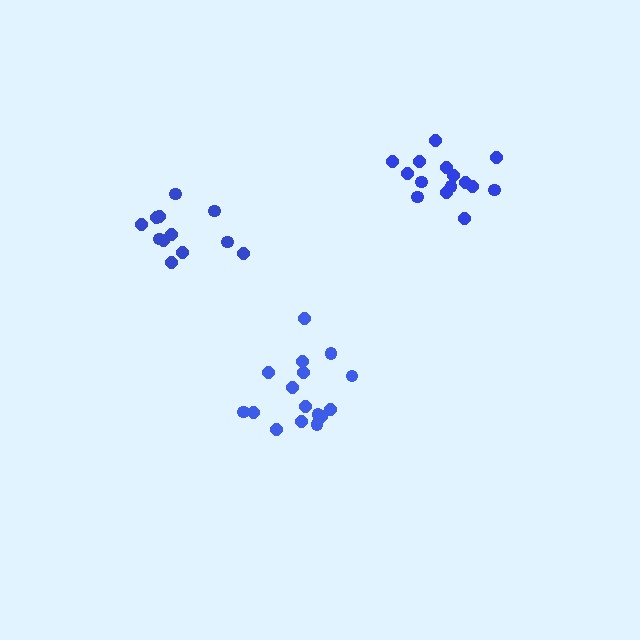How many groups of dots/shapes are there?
There are 3 groups.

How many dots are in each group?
Group 1: 15 dots, Group 2: 12 dots, Group 3: 16 dots (43 total).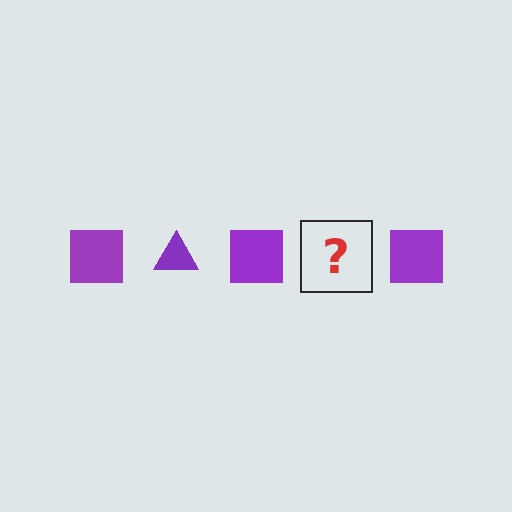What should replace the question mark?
The question mark should be replaced with a purple triangle.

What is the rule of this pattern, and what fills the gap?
The rule is that the pattern cycles through square, triangle shapes in purple. The gap should be filled with a purple triangle.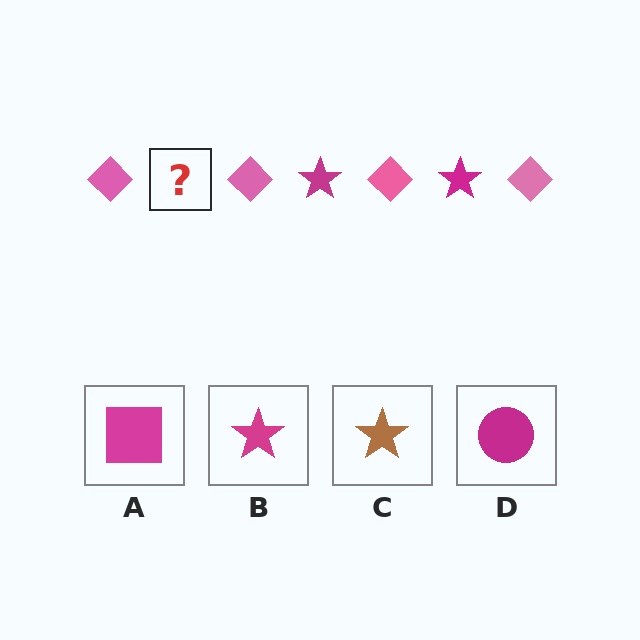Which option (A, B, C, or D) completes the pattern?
B.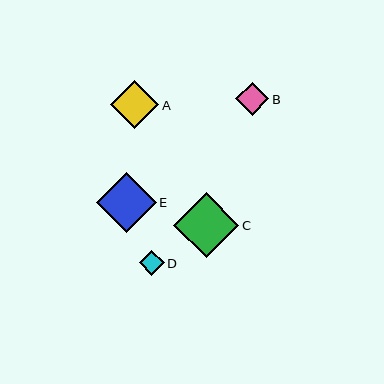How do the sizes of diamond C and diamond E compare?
Diamond C and diamond E are approximately the same size.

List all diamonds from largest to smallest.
From largest to smallest: C, E, A, B, D.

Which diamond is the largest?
Diamond C is the largest with a size of approximately 65 pixels.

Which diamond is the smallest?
Diamond D is the smallest with a size of approximately 25 pixels.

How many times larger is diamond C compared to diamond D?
Diamond C is approximately 2.6 times the size of diamond D.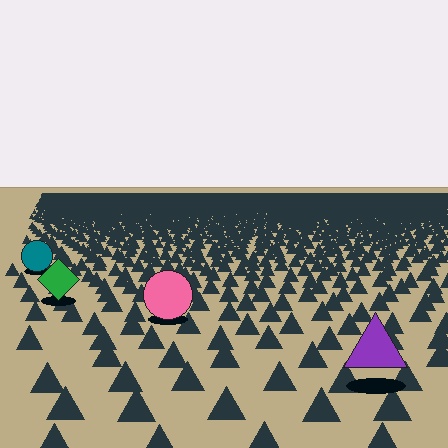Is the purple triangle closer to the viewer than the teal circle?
Yes. The purple triangle is closer — you can tell from the texture gradient: the ground texture is coarser near it.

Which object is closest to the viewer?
The purple triangle is closest. The texture marks near it are larger and more spread out.